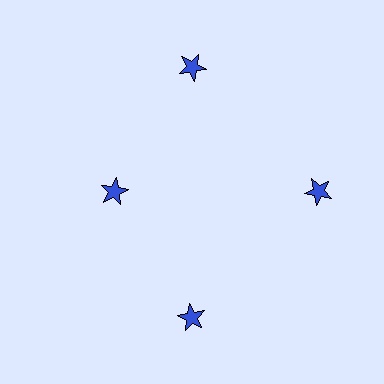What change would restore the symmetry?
The symmetry would be restored by moving it outward, back onto the ring so that all 4 stars sit at equal angles and equal distance from the center.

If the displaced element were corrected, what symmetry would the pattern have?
It would have 4-fold rotational symmetry — the pattern would map onto itself every 90 degrees.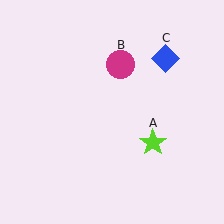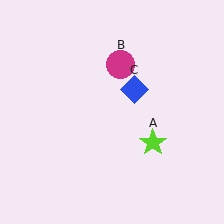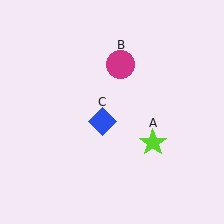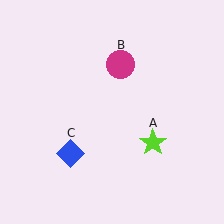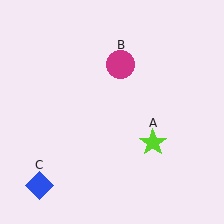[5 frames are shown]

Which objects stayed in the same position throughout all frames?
Lime star (object A) and magenta circle (object B) remained stationary.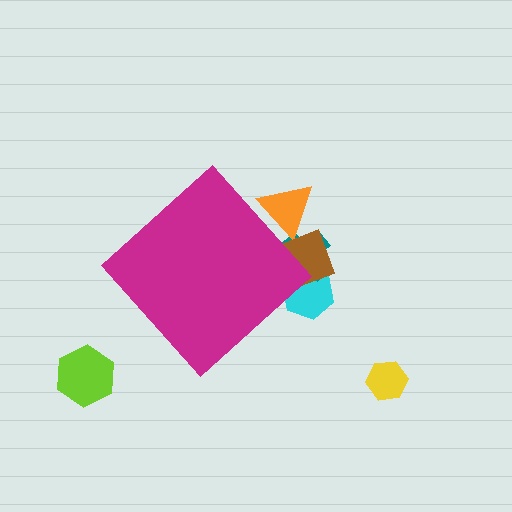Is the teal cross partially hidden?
Yes, the teal cross is partially hidden behind the magenta diamond.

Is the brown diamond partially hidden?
Yes, the brown diamond is partially hidden behind the magenta diamond.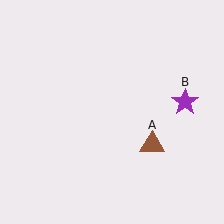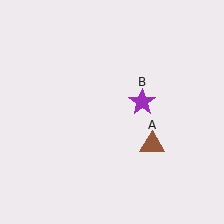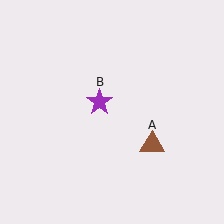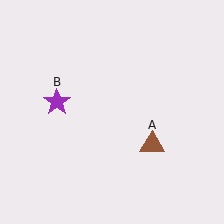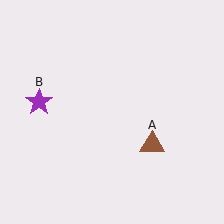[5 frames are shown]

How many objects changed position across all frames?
1 object changed position: purple star (object B).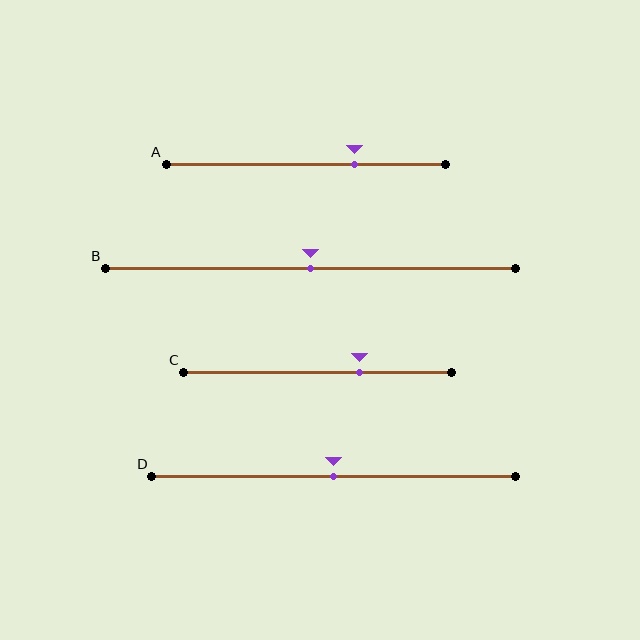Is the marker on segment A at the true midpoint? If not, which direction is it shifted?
No, the marker on segment A is shifted to the right by about 17% of the segment length.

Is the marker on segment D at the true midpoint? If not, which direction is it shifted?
Yes, the marker on segment D is at the true midpoint.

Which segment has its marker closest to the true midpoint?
Segment B has its marker closest to the true midpoint.